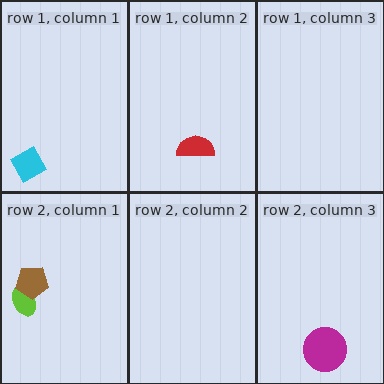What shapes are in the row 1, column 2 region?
The red semicircle.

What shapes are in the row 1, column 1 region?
The cyan diamond.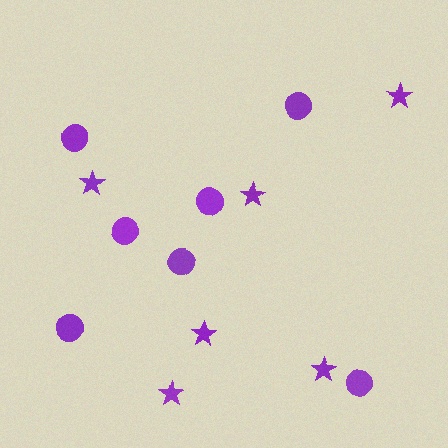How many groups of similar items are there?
There are 2 groups: one group of stars (6) and one group of circles (7).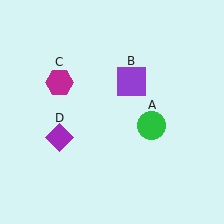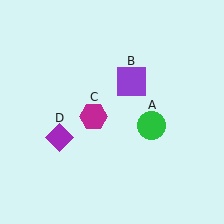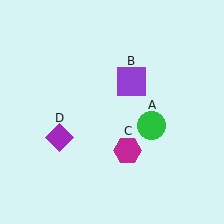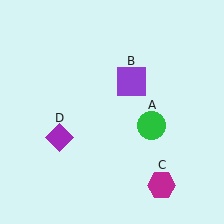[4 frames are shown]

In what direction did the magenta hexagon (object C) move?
The magenta hexagon (object C) moved down and to the right.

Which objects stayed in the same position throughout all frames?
Green circle (object A) and purple square (object B) and purple diamond (object D) remained stationary.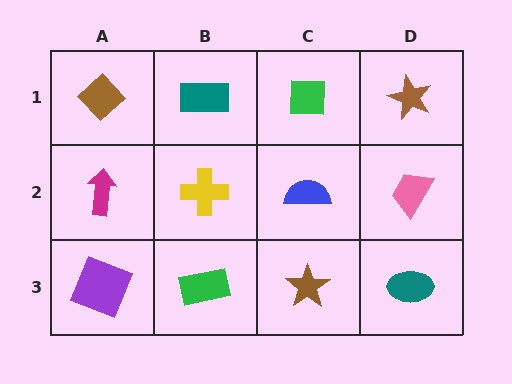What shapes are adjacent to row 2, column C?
A green square (row 1, column C), a brown star (row 3, column C), a yellow cross (row 2, column B), a pink trapezoid (row 2, column D).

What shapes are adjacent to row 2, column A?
A brown diamond (row 1, column A), a purple square (row 3, column A), a yellow cross (row 2, column B).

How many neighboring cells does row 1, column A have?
2.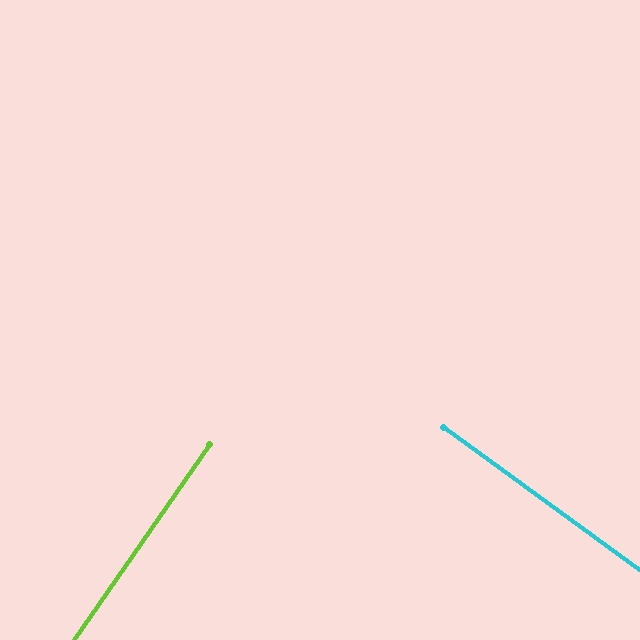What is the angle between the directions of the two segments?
Approximately 89 degrees.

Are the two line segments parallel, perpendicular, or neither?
Perpendicular — they meet at approximately 89°.